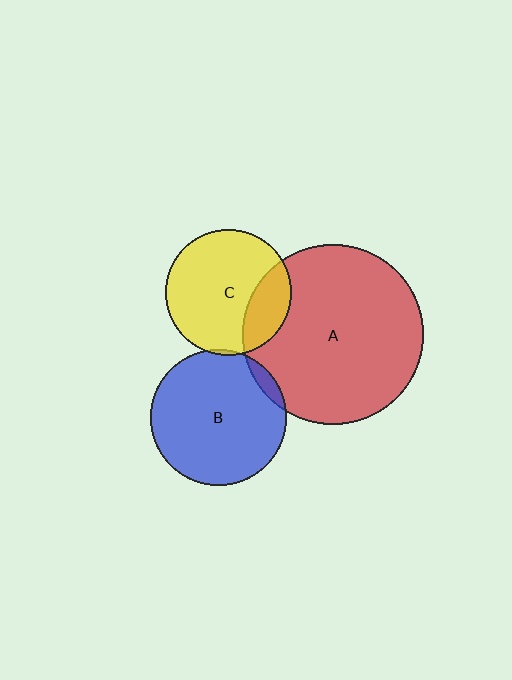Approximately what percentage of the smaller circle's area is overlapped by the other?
Approximately 5%.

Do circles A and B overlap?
Yes.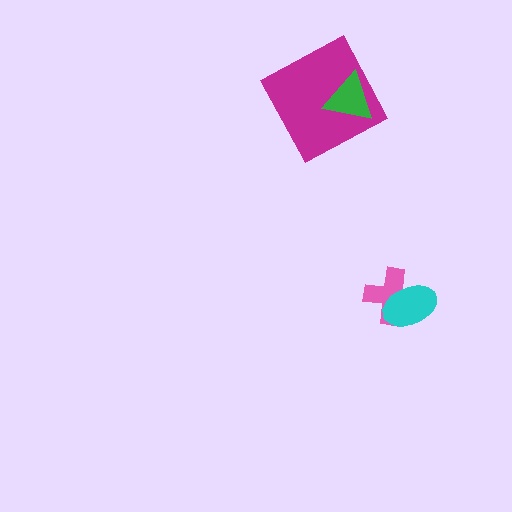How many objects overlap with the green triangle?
1 object overlaps with the green triangle.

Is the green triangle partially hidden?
No, no other shape covers it.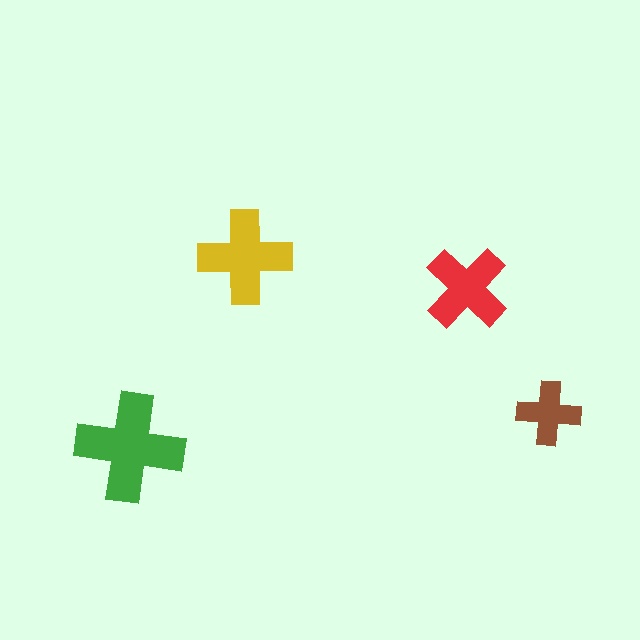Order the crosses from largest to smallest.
the green one, the yellow one, the red one, the brown one.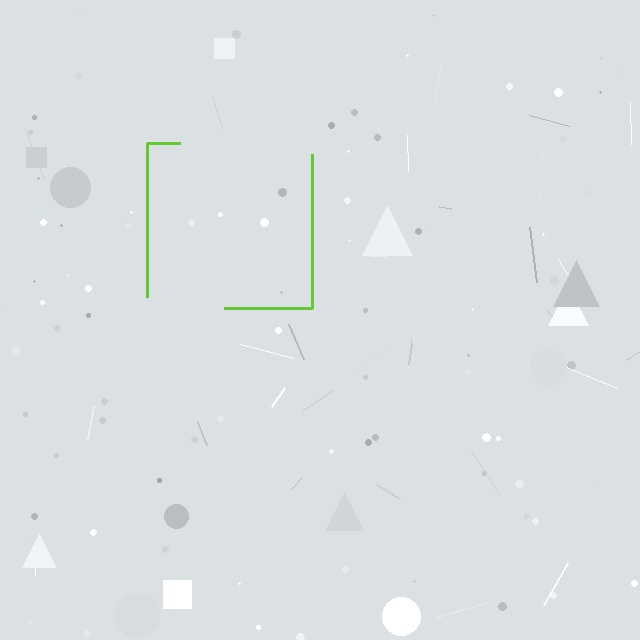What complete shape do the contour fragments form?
The contour fragments form a square.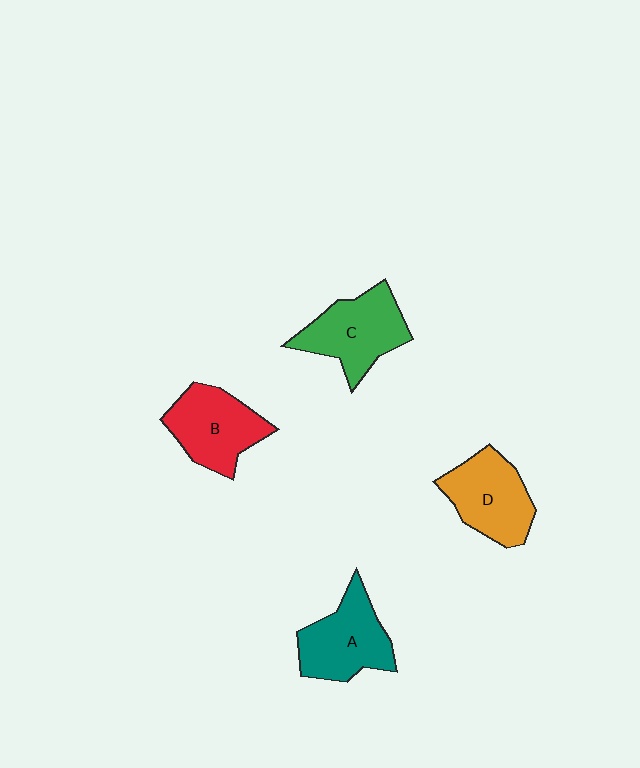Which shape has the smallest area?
Shape D (orange).